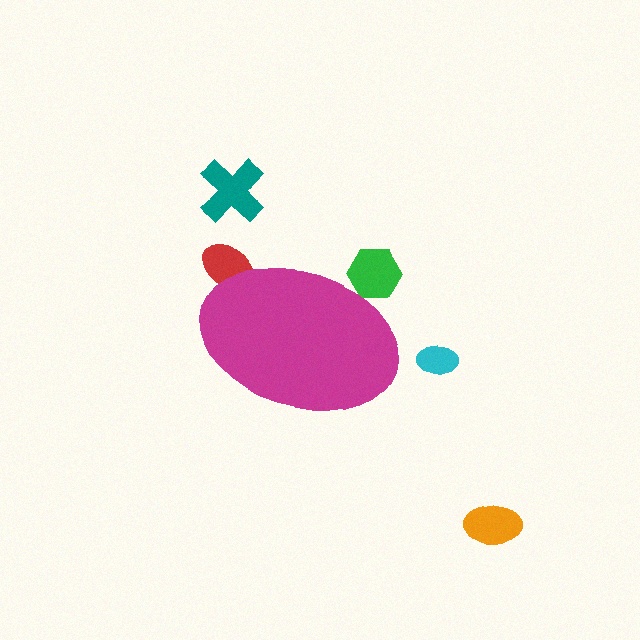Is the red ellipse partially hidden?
Yes, the red ellipse is partially hidden behind the magenta ellipse.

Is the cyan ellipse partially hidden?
No, the cyan ellipse is fully visible.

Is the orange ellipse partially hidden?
No, the orange ellipse is fully visible.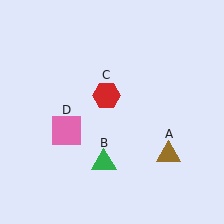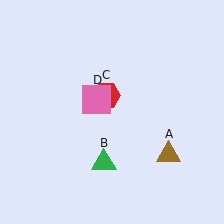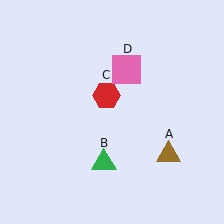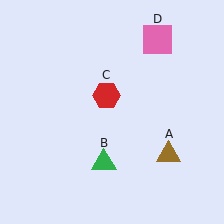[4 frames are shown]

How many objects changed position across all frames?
1 object changed position: pink square (object D).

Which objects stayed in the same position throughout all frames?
Brown triangle (object A) and green triangle (object B) and red hexagon (object C) remained stationary.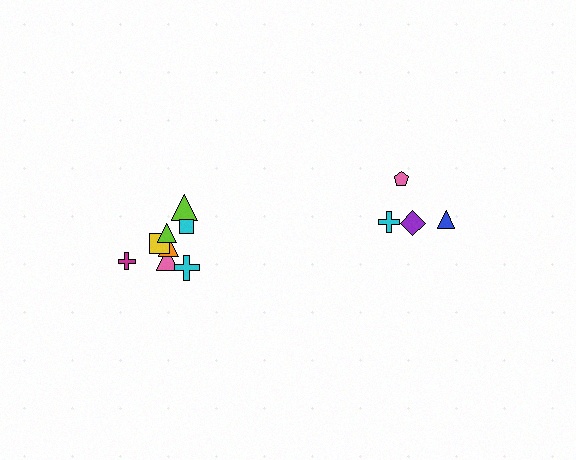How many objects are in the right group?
There are 4 objects.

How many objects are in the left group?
There are 8 objects.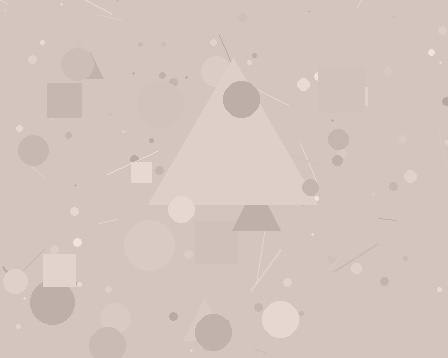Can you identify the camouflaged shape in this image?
The camouflaged shape is a triangle.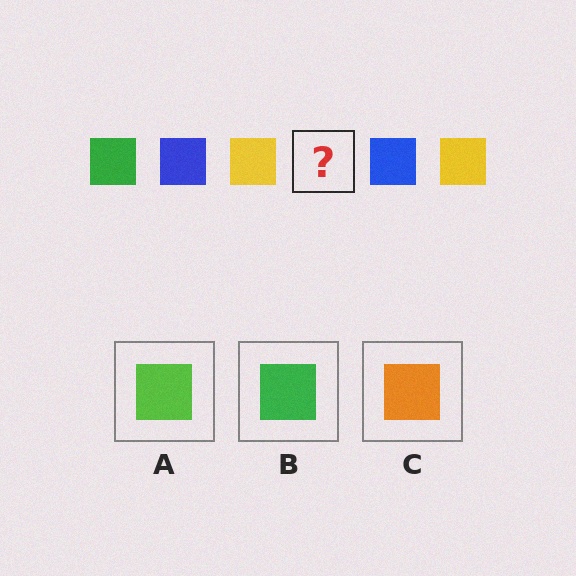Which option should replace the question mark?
Option B.